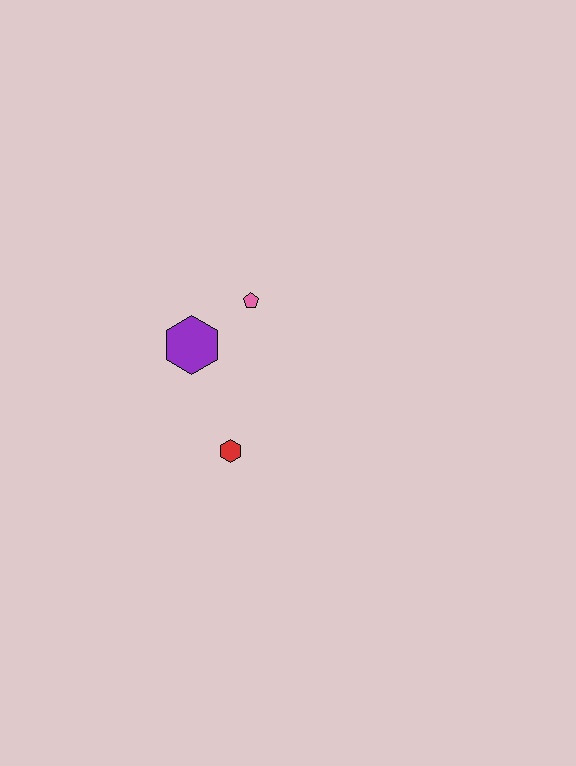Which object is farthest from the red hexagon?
The pink pentagon is farthest from the red hexagon.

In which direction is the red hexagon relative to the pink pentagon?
The red hexagon is below the pink pentagon.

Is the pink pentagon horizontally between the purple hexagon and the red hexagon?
No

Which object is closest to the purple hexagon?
The pink pentagon is closest to the purple hexagon.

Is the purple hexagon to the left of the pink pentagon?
Yes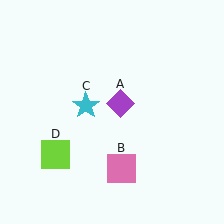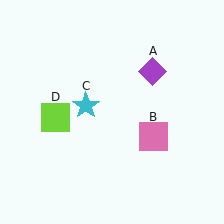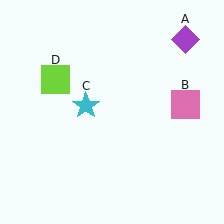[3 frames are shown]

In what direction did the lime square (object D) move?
The lime square (object D) moved up.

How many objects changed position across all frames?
3 objects changed position: purple diamond (object A), pink square (object B), lime square (object D).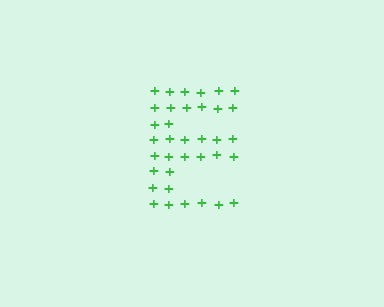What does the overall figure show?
The overall figure shows the letter E.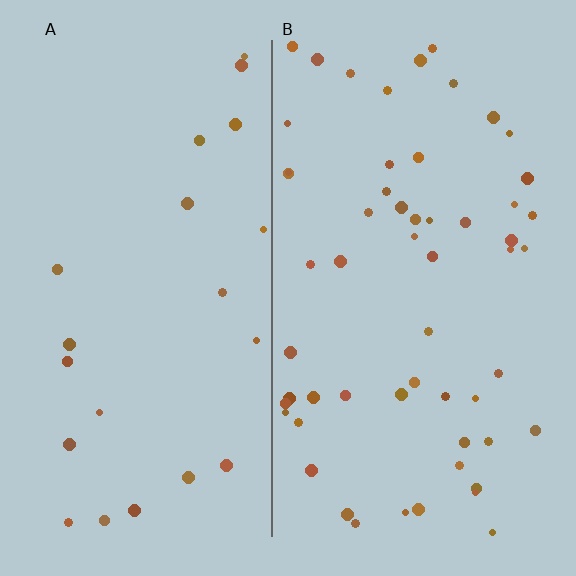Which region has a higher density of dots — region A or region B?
B (the right).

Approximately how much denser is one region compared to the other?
Approximately 2.7× — region B over region A.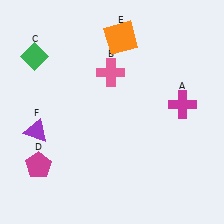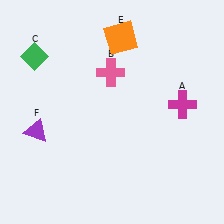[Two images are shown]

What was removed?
The magenta pentagon (D) was removed in Image 2.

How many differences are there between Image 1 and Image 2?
There is 1 difference between the two images.